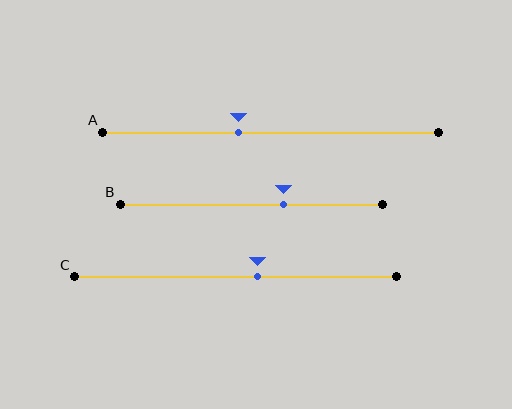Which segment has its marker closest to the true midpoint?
Segment C has its marker closest to the true midpoint.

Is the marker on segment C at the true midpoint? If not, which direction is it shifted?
No, the marker on segment C is shifted to the right by about 7% of the segment length.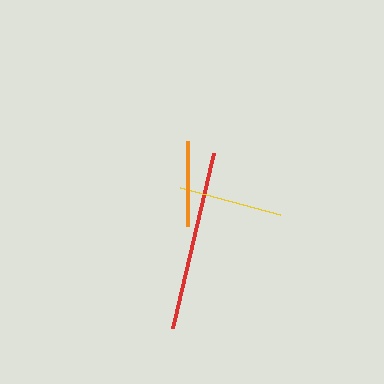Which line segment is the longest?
The red line is the longest at approximately 180 pixels.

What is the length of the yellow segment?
The yellow segment is approximately 104 pixels long.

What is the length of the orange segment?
The orange segment is approximately 86 pixels long.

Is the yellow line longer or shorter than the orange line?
The yellow line is longer than the orange line.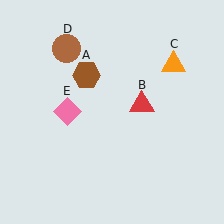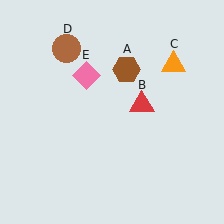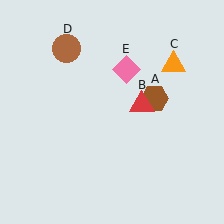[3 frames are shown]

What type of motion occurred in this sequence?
The brown hexagon (object A), pink diamond (object E) rotated clockwise around the center of the scene.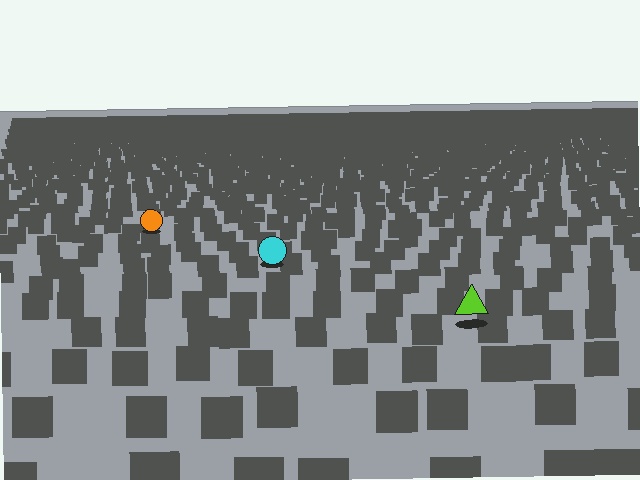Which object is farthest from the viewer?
The orange circle is farthest from the viewer. It appears smaller and the ground texture around it is denser.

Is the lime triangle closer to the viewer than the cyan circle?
Yes. The lime triangle is closer — you can tell from the texture gradient: the ground texture is coarser near it.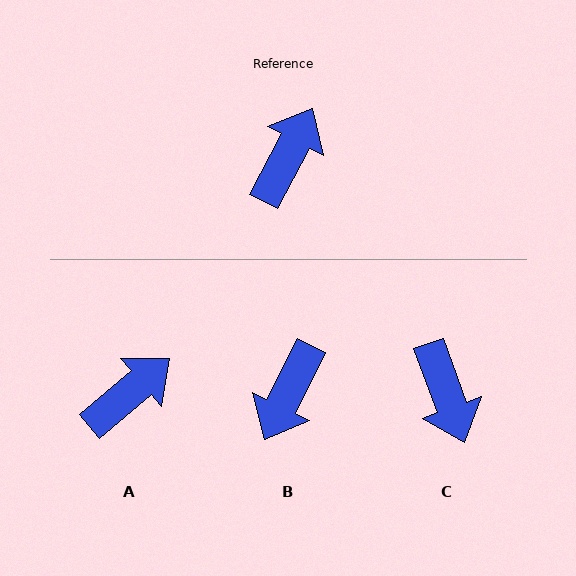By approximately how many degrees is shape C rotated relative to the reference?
Approximately 133 degrees clockwise.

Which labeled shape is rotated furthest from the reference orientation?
B, about 179 degrees away.